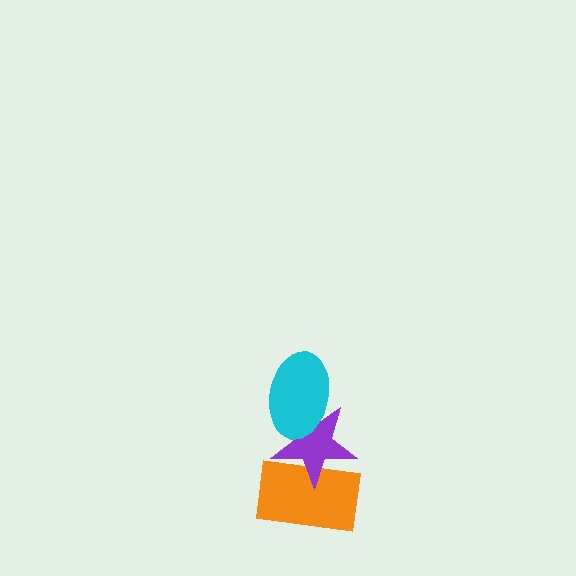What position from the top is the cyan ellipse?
The cyan ellipse is 1st from the top.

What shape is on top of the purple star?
The cyan ellipse is on top of the purple star.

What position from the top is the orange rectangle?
The orange rectangle is 3rd from the top.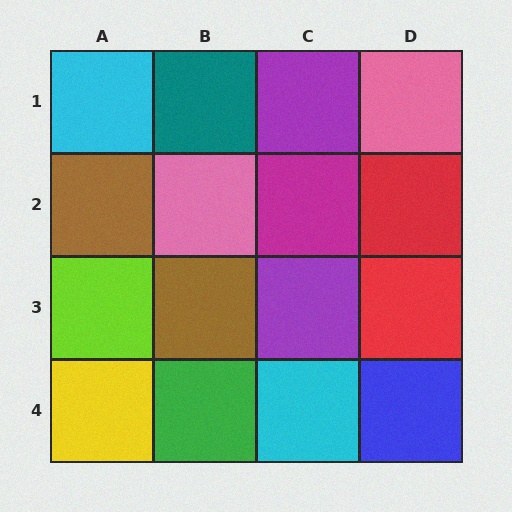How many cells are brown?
2 cells are brown.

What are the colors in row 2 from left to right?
Brown, pink, magenta, red.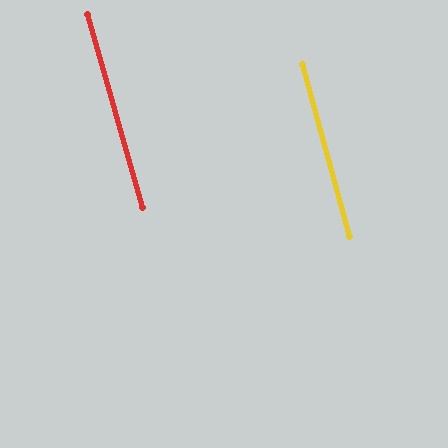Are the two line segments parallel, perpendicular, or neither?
Parallel — their directions differ by only 0.5°.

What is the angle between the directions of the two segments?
Approximately 1 degree.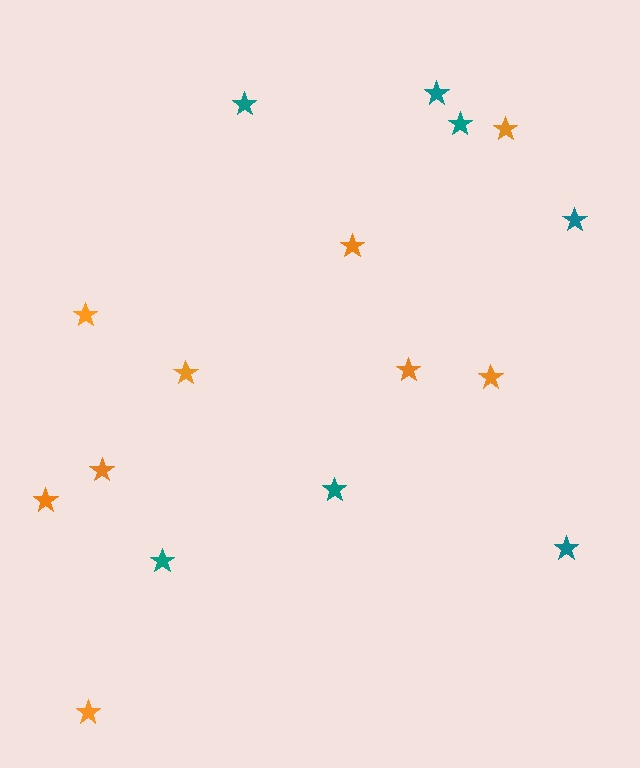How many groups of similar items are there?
There are 2 groups: one group of teal stars (7) and one group of orange stars (9).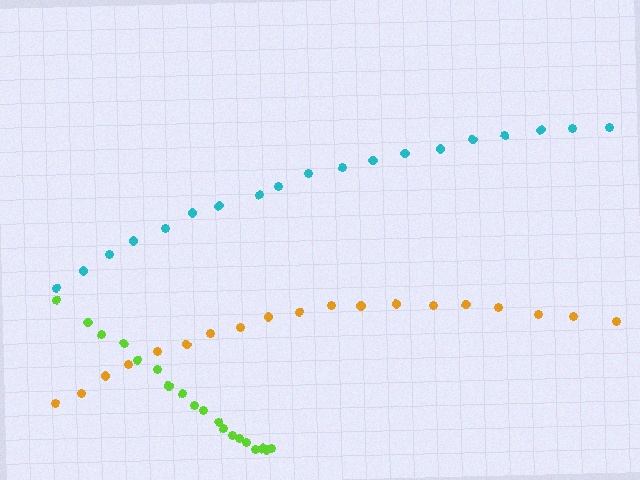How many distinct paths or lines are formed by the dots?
There are 3 distinct paths.